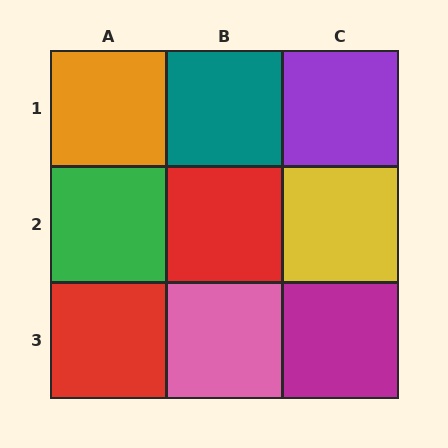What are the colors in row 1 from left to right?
Orange, teal, purple.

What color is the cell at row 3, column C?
Magenta.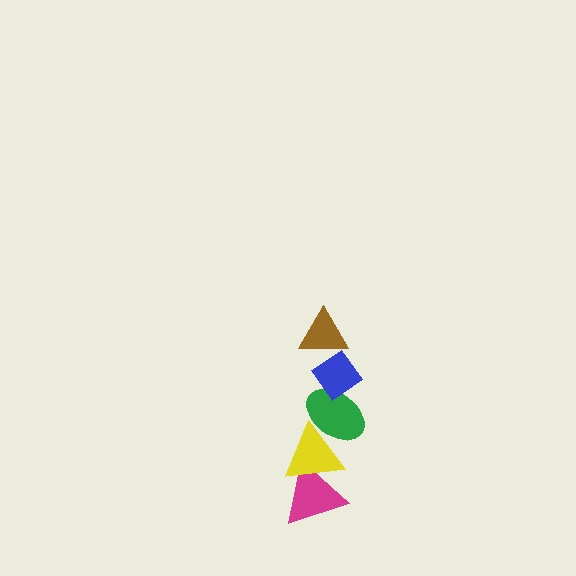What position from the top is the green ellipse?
The green ellipse is 3rd from the top.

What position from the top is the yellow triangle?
The yellow triangle is 4th from the top.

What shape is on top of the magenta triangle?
The yellow triangle is on top of the magenta triangle.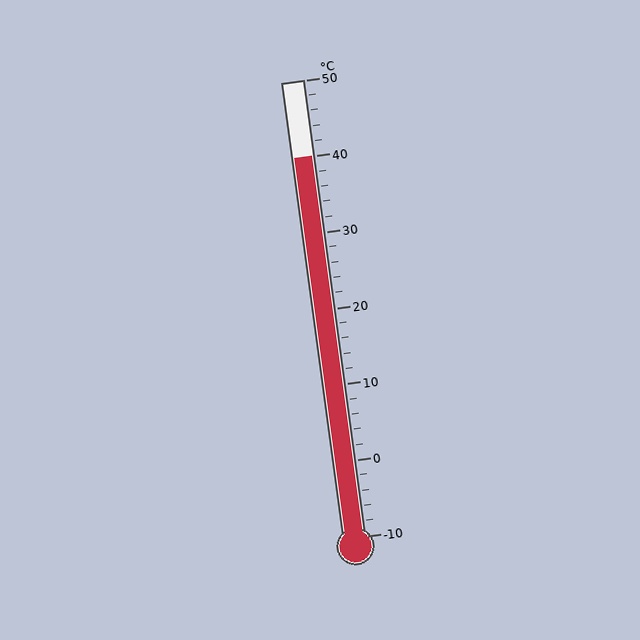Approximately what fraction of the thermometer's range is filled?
The thermometer is filled to approximately 85% of its range.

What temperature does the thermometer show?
The thermometer shows approximately 40°C.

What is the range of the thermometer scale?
The thermometer scale ranges from -10°C to 50°C.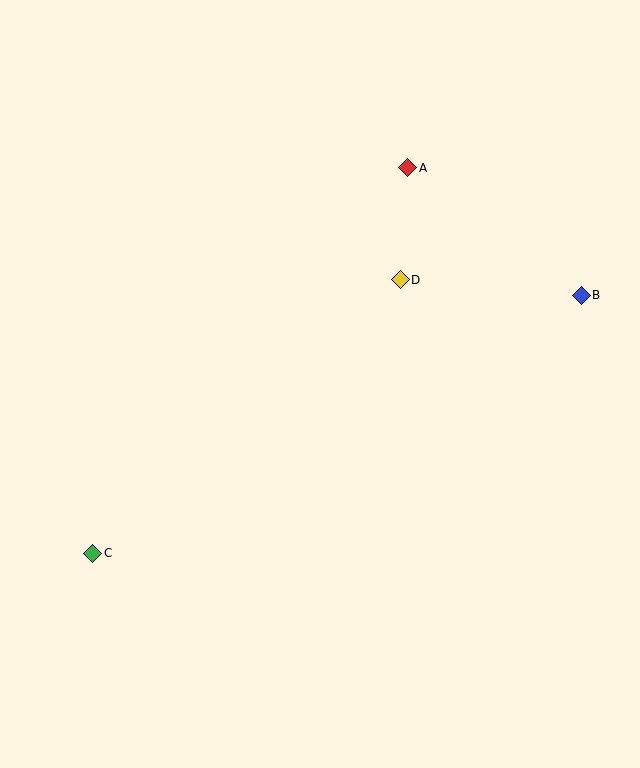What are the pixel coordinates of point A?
Point A is at (408, 168).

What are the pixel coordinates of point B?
Point B is at (581, 295).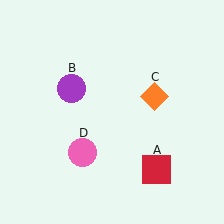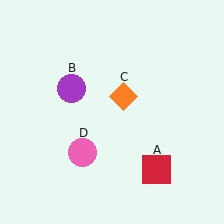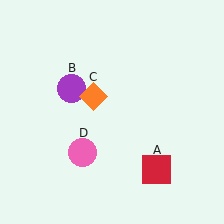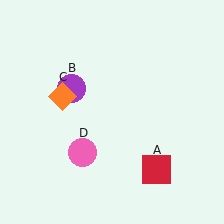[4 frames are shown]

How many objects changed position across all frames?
1 object changed position: orange diamond (object C).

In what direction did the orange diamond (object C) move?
The orange diamond (object C) moved left.